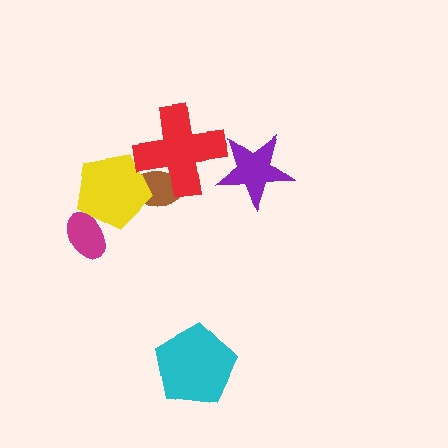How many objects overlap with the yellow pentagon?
2 objects overlap with the yellow pentagon.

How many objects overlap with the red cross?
2 objects overlap with the red cross.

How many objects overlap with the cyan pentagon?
0 objects overlap with the cyan pentagon.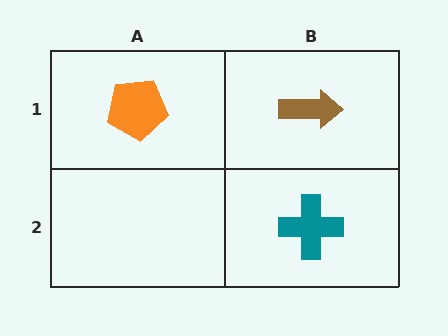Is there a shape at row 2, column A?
No, that cell is empty.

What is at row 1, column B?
A brown arrow.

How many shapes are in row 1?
2 shapes.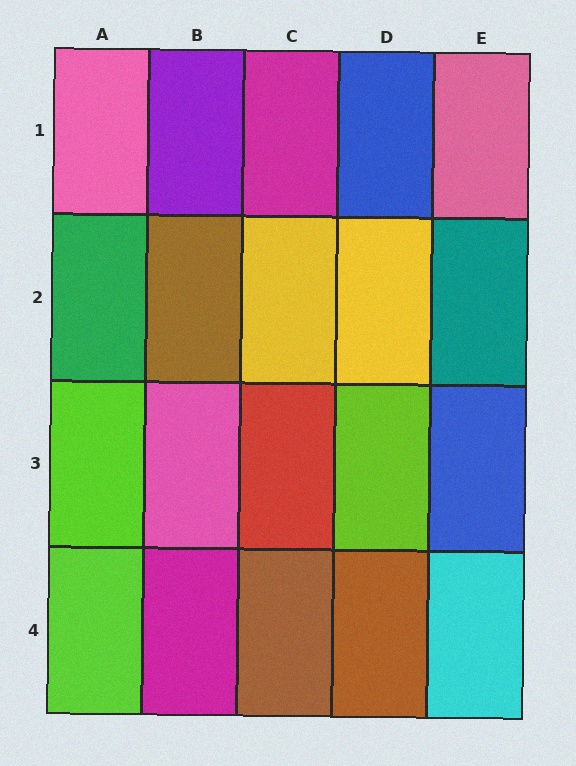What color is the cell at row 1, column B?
Purple.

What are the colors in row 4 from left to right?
Lime, magenta, brown, brown, cyan.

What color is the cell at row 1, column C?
Magenta.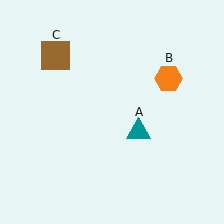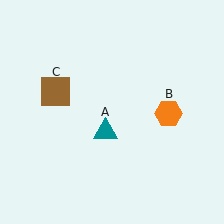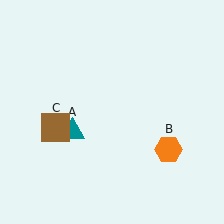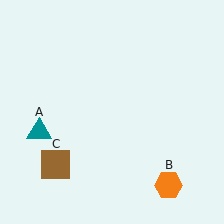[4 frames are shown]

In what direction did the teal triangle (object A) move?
The teal triangle (object A) moved left.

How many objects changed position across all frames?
3 objects changed position: teal triangle (object A), orange hexagon (object B), brown square (object C).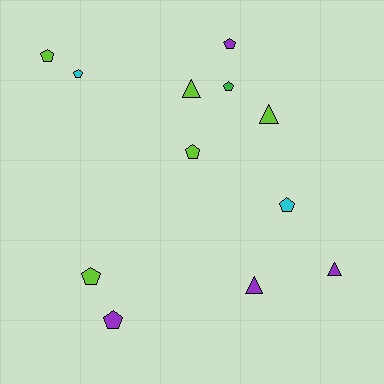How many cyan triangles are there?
There are no cyan triangles.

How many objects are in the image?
There are 12 objects.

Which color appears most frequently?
Lime, with 5 objects.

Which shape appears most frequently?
Pentagon, with 8 objects.